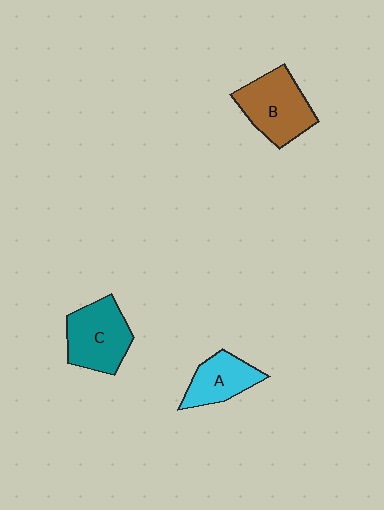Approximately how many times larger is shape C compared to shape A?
Approximately 1.4 times.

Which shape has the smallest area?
Shape A (cyan).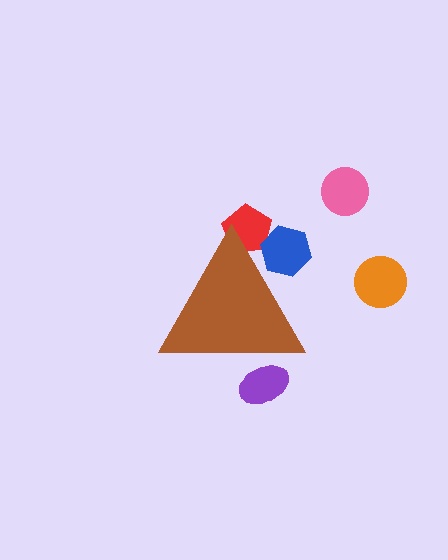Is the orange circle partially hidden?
No, the orange circle is fully visible.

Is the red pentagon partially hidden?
Yes, the red pentagon is partially hidden behind the brown triangle.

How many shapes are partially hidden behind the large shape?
3 shapes are partially hidden.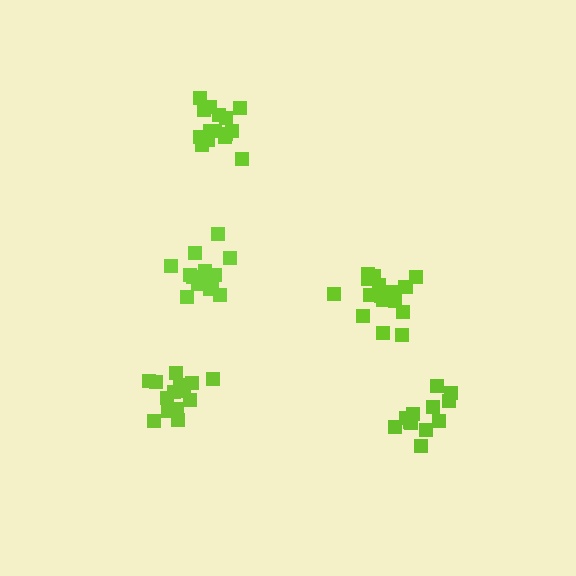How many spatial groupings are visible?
There are 5 spatial groupings.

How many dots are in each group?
Group 1: 16 dots, Group 2: 17 dots, Group 3: 15 dots, Group 4: 15 dots, Group 5: 12 dots (75 total).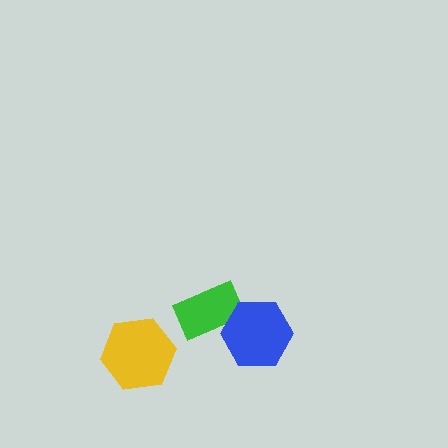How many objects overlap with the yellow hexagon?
0 objects overlap with the yellow hexagon.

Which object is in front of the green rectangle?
The blue hexagon is in front of the green rectangle.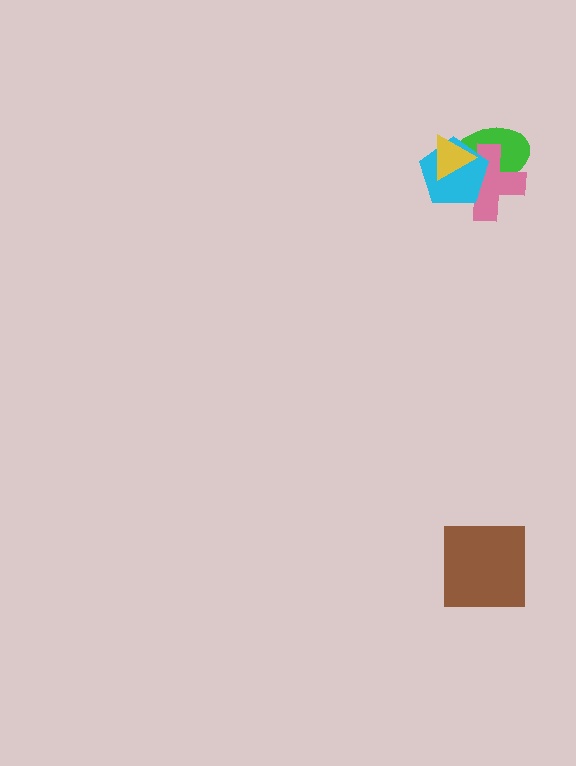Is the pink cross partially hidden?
Yes, it is partially covered by another shape.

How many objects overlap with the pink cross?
3 objects overlap with the pink cross.